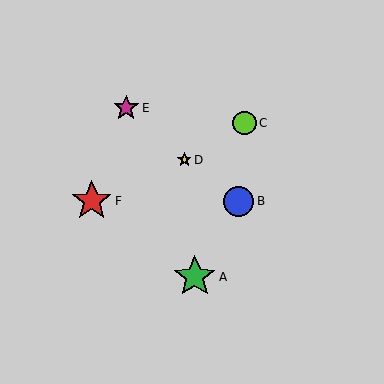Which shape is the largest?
The green star (labeled A) is the largest.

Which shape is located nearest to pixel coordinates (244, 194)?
The blue circle (labeled B) at (239, 201) is nearest to that location.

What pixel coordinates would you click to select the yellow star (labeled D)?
Click at (184, 160) to select the yellow star D.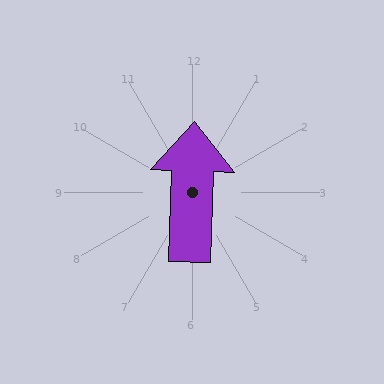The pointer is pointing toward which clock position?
Roughly 12 o'clock.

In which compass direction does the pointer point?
North.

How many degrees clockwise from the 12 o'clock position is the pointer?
Approximately 2 degrees.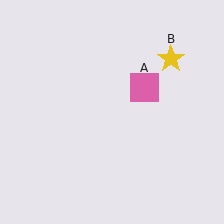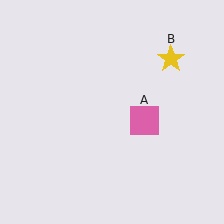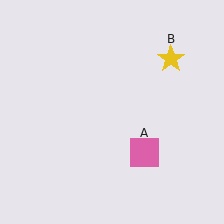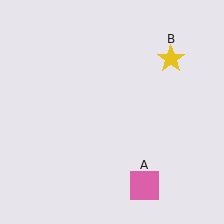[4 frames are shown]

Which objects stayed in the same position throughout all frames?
Yellow star (object B) remained stationary.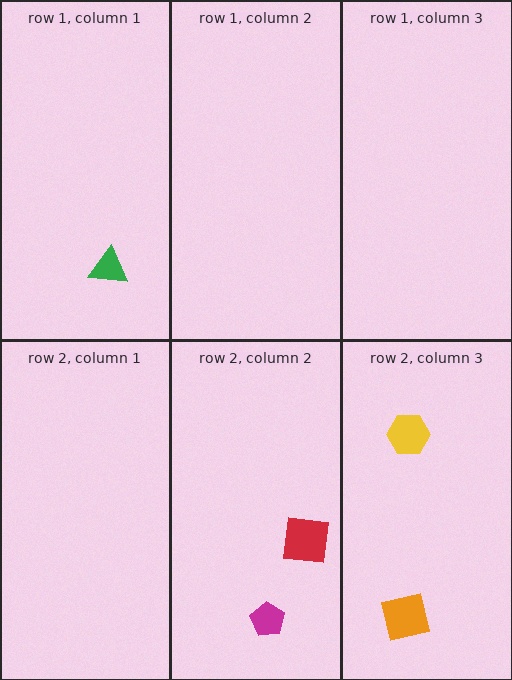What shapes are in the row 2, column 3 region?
The yellow hexagon, the orange square.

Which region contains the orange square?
The row 2, column 3 region.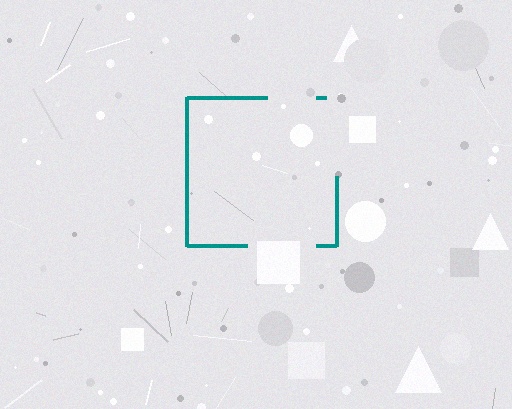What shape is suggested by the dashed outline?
The dashed outline suggests a square.